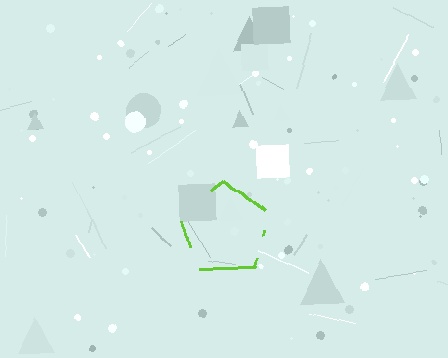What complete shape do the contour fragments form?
The contour fragments form a pentagon.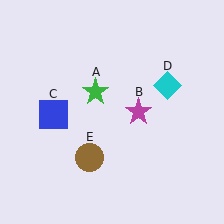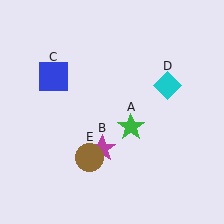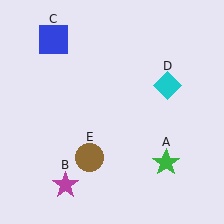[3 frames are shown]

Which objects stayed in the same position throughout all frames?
Cyan diamond (object D) and brown circle (object E) remained stationary.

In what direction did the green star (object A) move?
The green star (object A) moved down and to the right.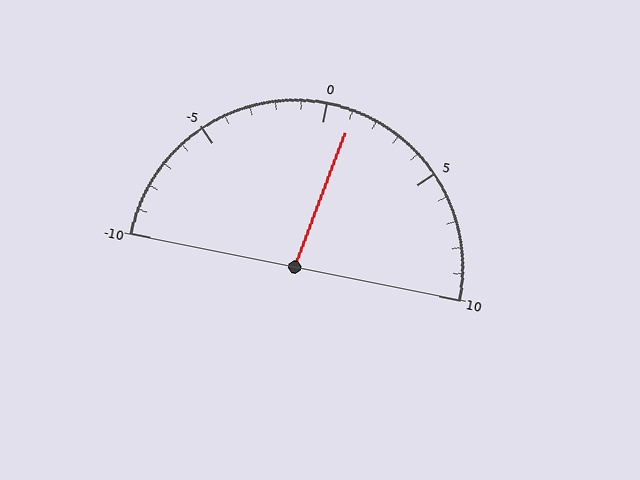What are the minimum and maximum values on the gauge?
The gauge ranges from -10 to 10.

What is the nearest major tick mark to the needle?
The nearest major tick mark is 0.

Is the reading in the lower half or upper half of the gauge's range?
The reading is in the upper half of the range (-10 to 10).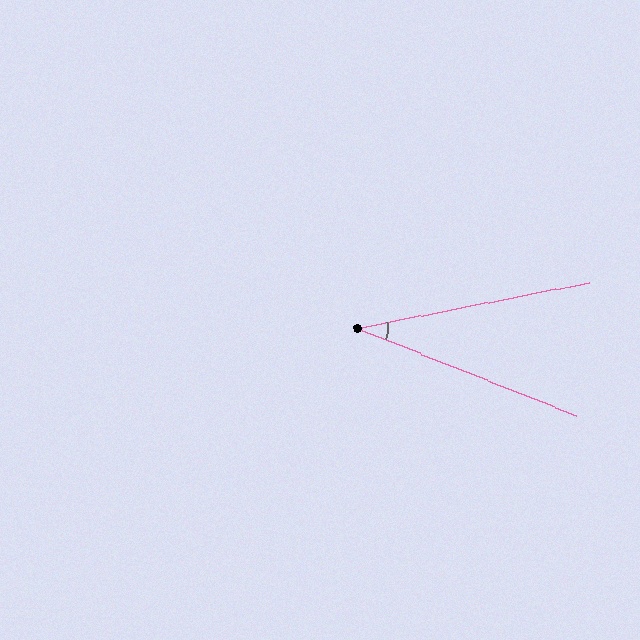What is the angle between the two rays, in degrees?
Approximately 33 degrees.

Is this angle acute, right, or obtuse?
It is acute.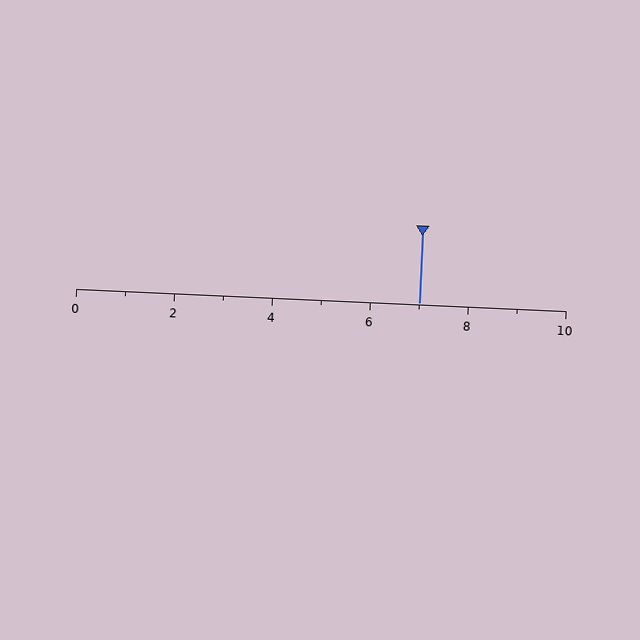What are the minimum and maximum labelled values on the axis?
The axis runs from 0 to 10.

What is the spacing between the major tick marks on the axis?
The major ticks are spaced 2 apart.